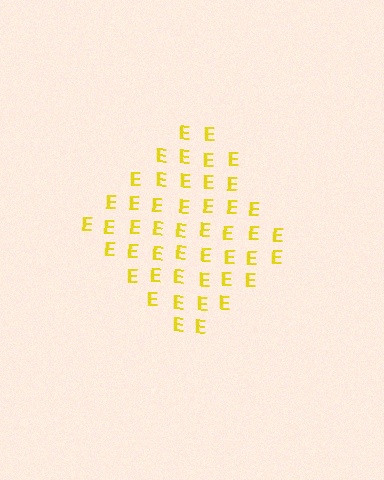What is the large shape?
The large shape is a diamond.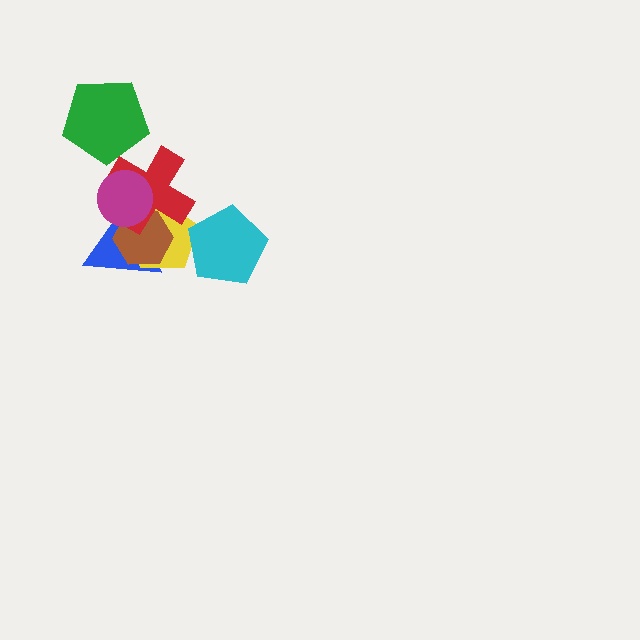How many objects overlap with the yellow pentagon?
5 objects overlap with the yellow pentagon.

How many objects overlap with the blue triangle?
4 objects overlap with the blue triangle.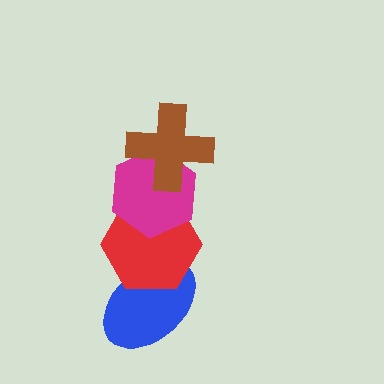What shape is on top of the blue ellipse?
The red hexagon is on top of the blue ellipse.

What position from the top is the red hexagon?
The red hexagon is 3rd from the top.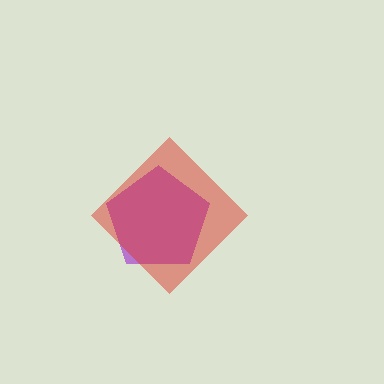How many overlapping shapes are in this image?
There are 2 overlapping shapes in the image.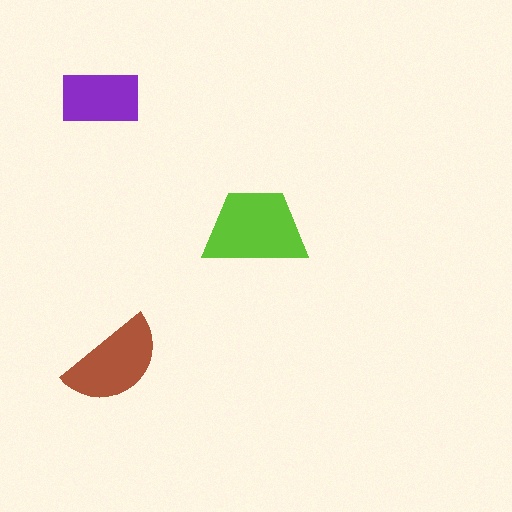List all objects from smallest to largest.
The purple rectangle, the brown semicircle, the lime trapezoid.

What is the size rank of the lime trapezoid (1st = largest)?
1st.